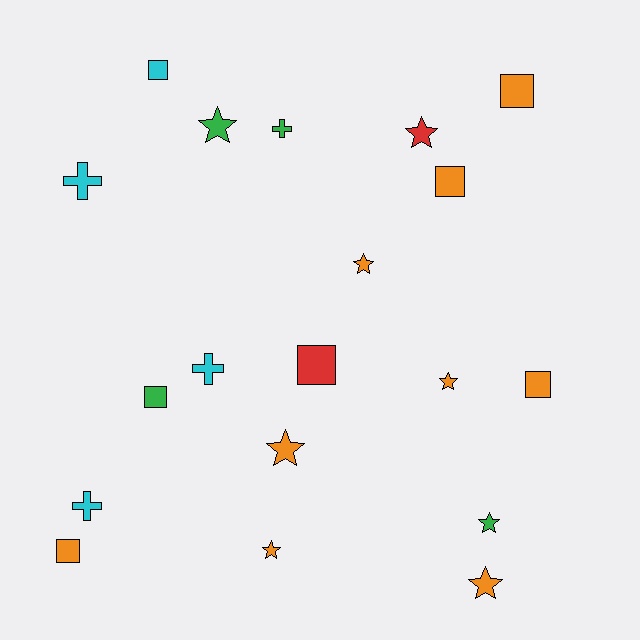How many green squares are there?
There is 1 green square.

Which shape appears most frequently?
Star, with 8 objects.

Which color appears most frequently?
Orange, with 9 objects.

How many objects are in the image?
There are 19 objects.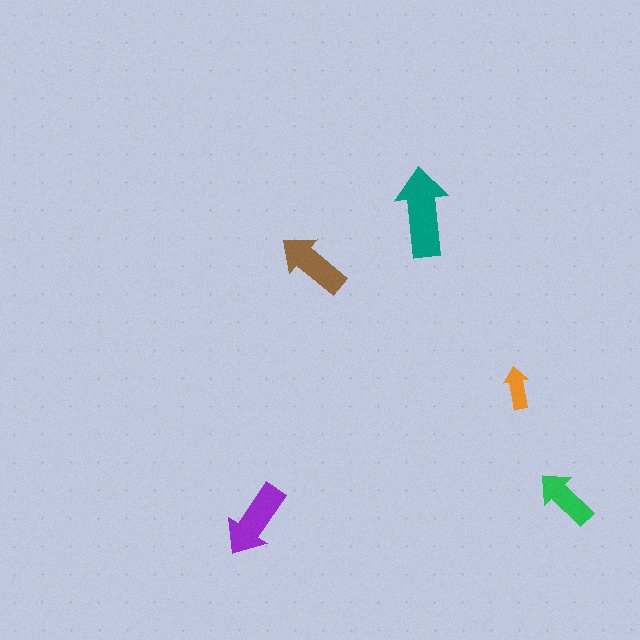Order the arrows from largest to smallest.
the teal one, the purple one, the brown one, the green one, the orange one.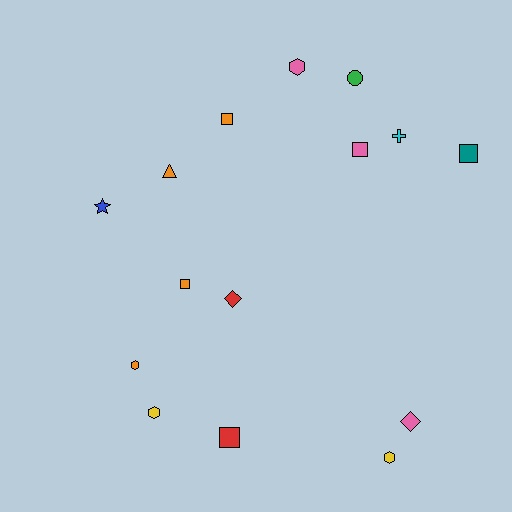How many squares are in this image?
There are 5 squares.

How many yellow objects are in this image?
There are 2 yellow objects.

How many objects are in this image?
There are 15 objects.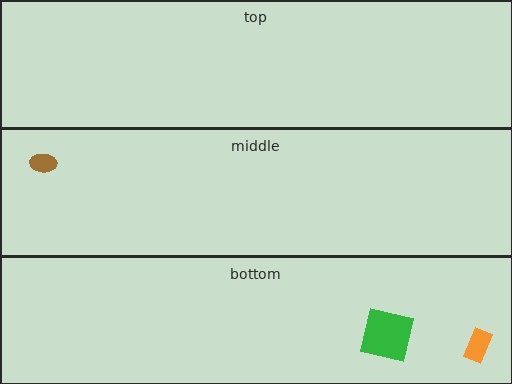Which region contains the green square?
The bottom region.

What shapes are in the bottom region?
The green square, the orange rectangle.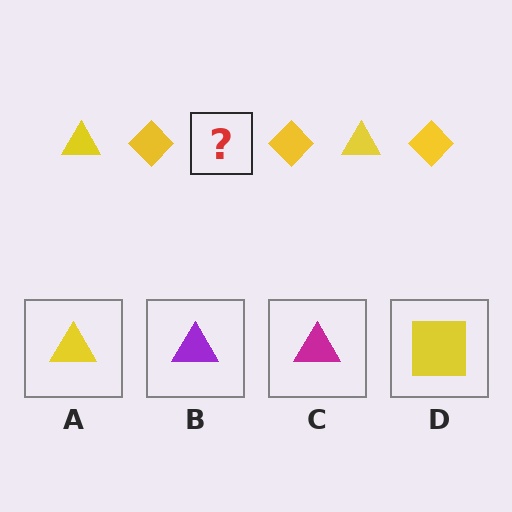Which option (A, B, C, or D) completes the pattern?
A.